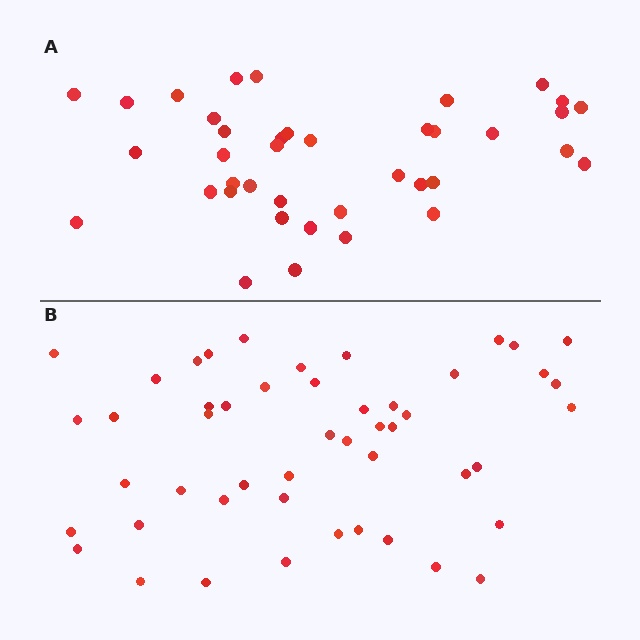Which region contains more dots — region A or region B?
Region B (the bottom region) has more dots.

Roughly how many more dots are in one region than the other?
Region B has roughly 10 or so more dots than region A.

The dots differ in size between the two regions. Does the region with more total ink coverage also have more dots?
No. Region A has more total ink coverage because its dots are larger, but region B actually contains more individual dots. Total area can be misleading — the number of items is what matters here.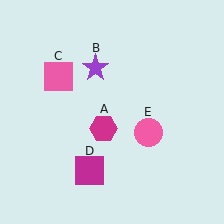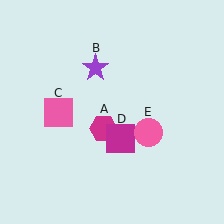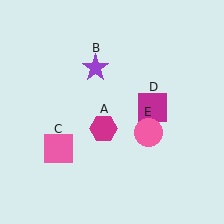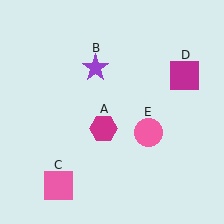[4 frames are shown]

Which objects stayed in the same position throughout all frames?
Magenta hexagon (object A) and purple star (object B) and pink circle (object E) remained stationary.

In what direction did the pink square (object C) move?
The pink square (object C) moved down.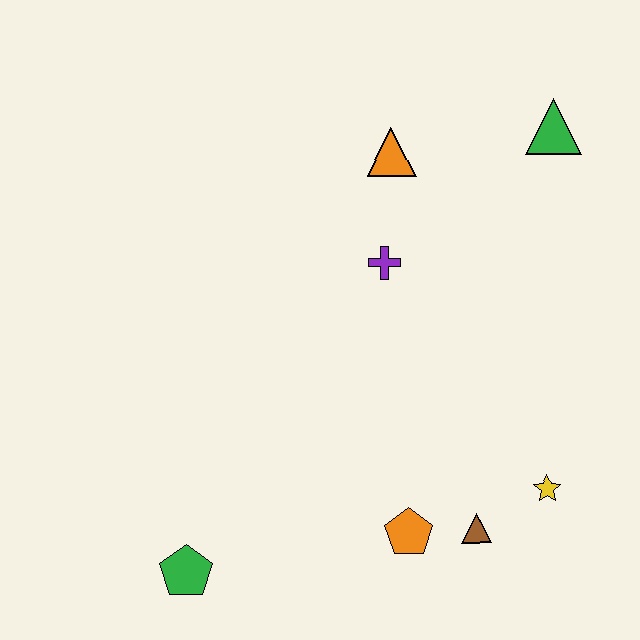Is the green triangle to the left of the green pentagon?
No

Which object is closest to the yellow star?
The brown triangle is closest to the yellow star.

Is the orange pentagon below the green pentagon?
No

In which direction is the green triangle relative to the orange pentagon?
The green triangle is above the orange pentagon.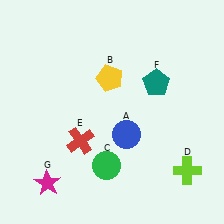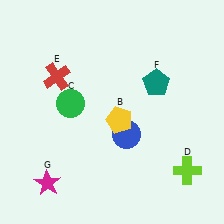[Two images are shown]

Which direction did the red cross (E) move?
The red cross (E) moved up.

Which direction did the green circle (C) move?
The green circle (C) moved up.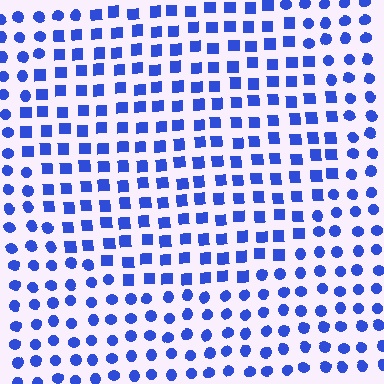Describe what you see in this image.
The image is filled with small blue elements arranged in a uniform grid. A circle-shaped region contains squares, while the surrounding area contains circles. The boundary is defined purely by the change in element shape.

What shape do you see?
I see a circle.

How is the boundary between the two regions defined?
The boundary is defined by a change in element shape: squares inside vs. circles outside. All elements share the same color and spacing.